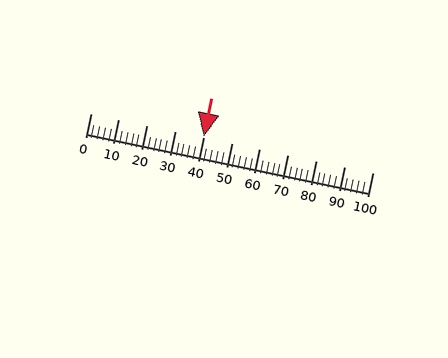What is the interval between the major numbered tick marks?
The major tick marks are spaced 10 units apart.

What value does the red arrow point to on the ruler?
The red arrow points to approximately 40.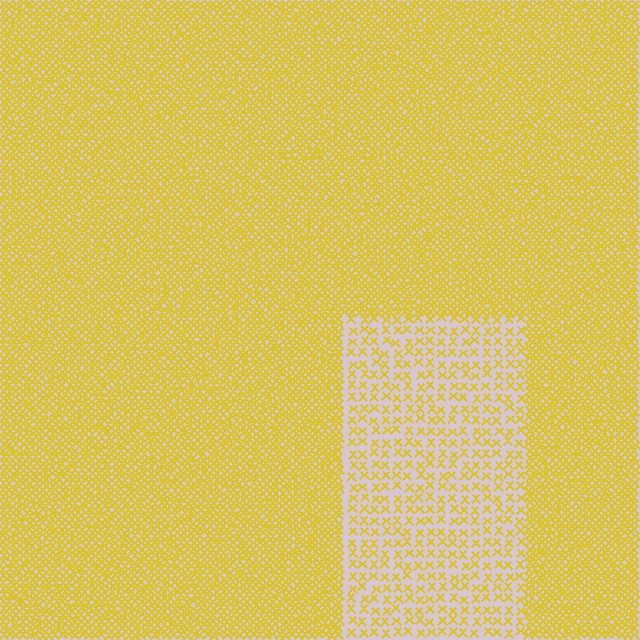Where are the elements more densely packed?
The elements are more densely packed outside the rectangle boundary.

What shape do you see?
I see a rectangle.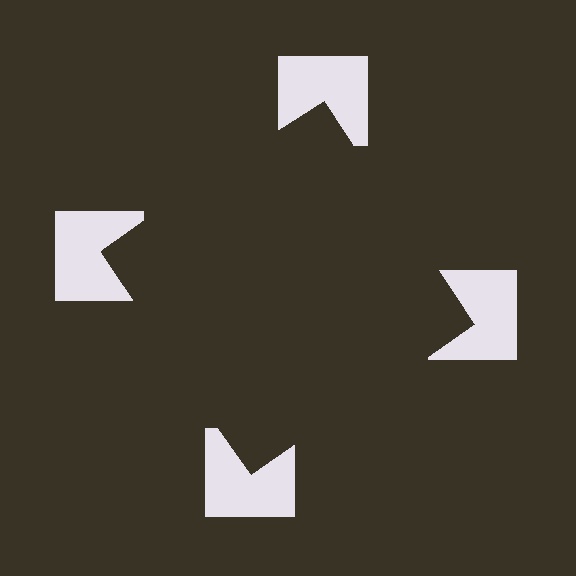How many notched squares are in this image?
There are 4 — one at each vertex of the illusory square.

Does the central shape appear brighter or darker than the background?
It typically appears slightly darker than the background, even though no actual brightness change is drawn.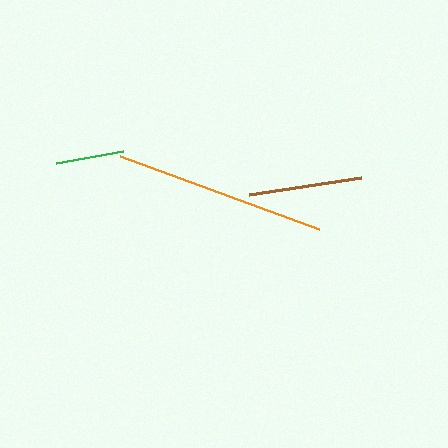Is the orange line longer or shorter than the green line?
The orange line is longer than the green line.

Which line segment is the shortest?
The green line is the shortest at approximately 68 pixels.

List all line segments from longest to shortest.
From longest to shortest: orange, brown, green.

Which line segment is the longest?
The orange line is the longest at approximately 213 pixels.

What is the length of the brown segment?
The brown segment is approximately 113 pixels long.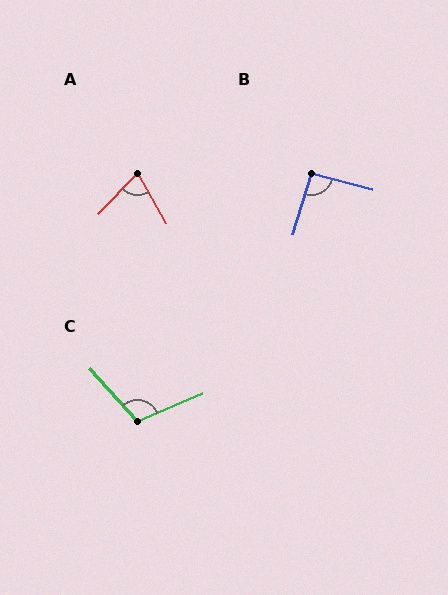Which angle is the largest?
C, at approximately 109 degrees.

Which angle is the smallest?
A, at approximately 75 degrees.